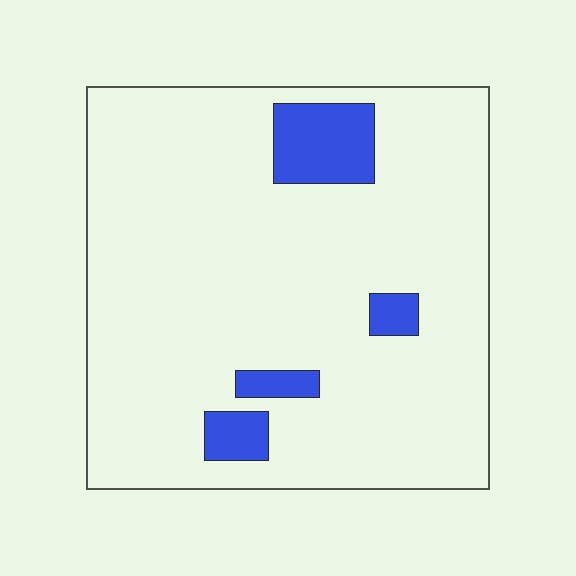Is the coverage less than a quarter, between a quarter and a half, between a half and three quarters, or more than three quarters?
Less than a quarter.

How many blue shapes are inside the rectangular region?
4.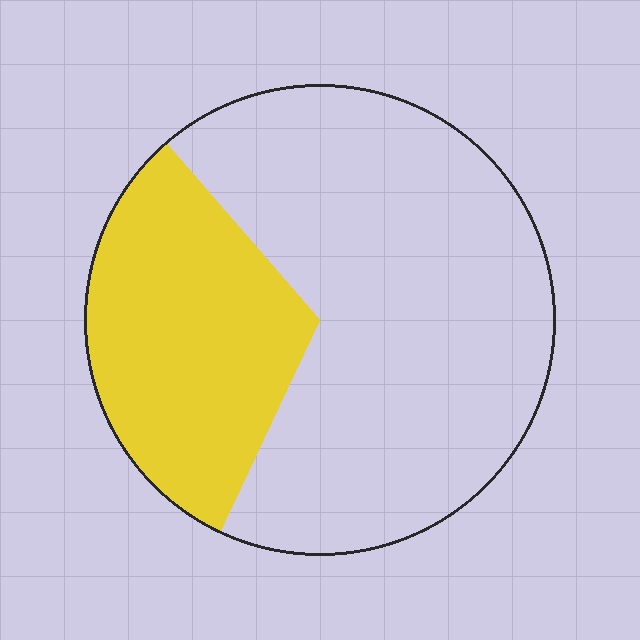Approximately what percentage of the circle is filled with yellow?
Approximately 30%.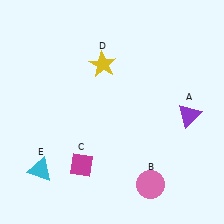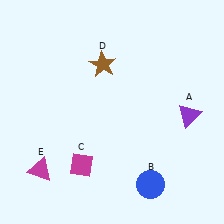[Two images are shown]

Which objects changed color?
B changed from pink to blue. D changed from yellow to brown. E changed from cyan to magenta.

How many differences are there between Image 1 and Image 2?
There are 3 differences between the two images.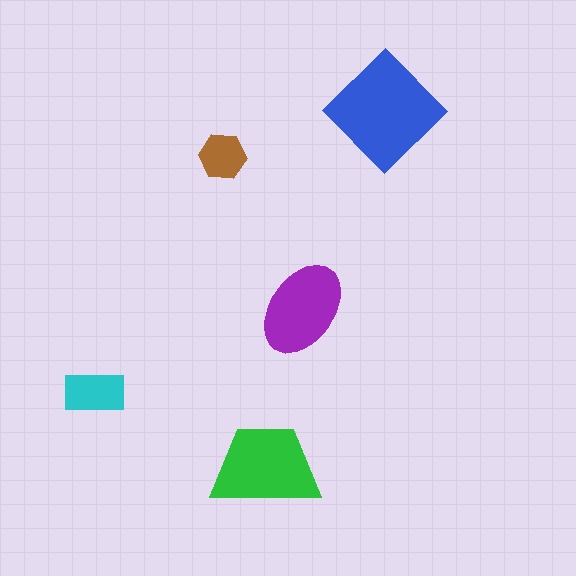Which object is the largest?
The blue diamond.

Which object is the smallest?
The brown hexagon.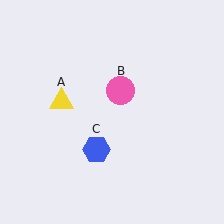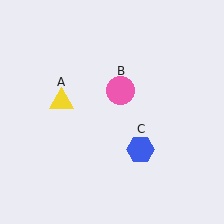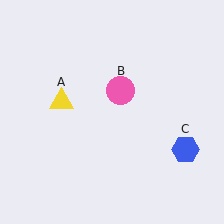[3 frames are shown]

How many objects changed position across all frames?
1 object changed position: blue hexagon (object C).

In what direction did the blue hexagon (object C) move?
The blue hexagon (object C) moved right.